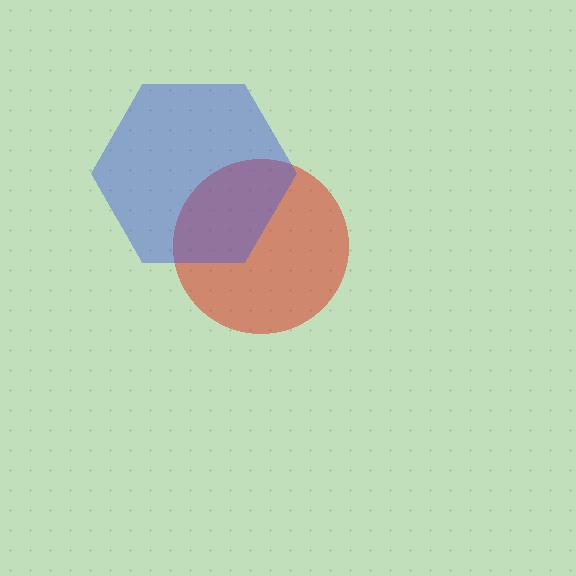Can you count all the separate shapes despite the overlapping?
Yes, there are 2 separate shapes.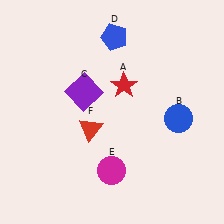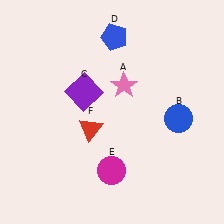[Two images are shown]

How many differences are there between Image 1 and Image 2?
There is 1 difference between the two images.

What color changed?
The star (A) changed from red in Image 1 to pink in Image 2.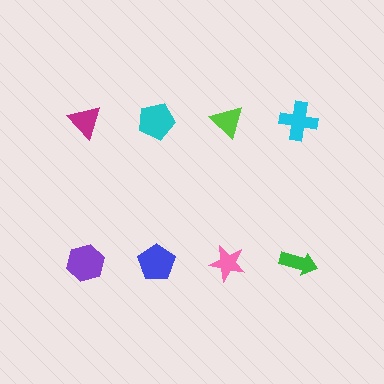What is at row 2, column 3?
A pink star.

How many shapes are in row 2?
4 shapes.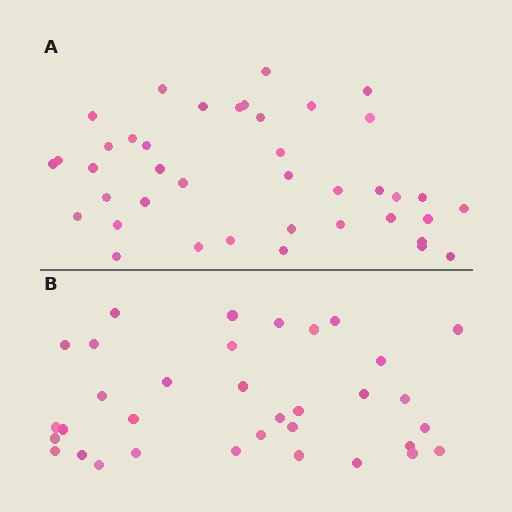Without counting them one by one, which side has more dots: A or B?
Region A (the top region) has more dots.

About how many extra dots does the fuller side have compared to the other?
Region A has about 6 more dots than region B.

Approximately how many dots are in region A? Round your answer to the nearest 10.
About 40 dots.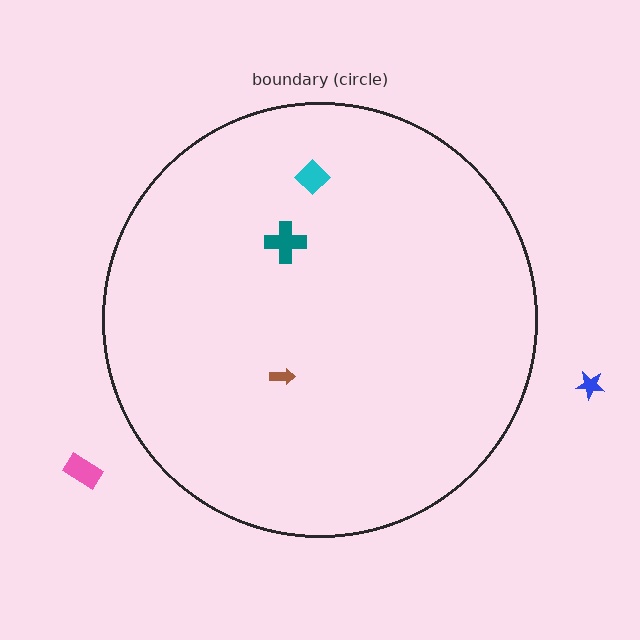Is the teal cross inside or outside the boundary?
Inside.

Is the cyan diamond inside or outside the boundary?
Inside.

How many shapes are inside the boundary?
3 inside, 2 outside.